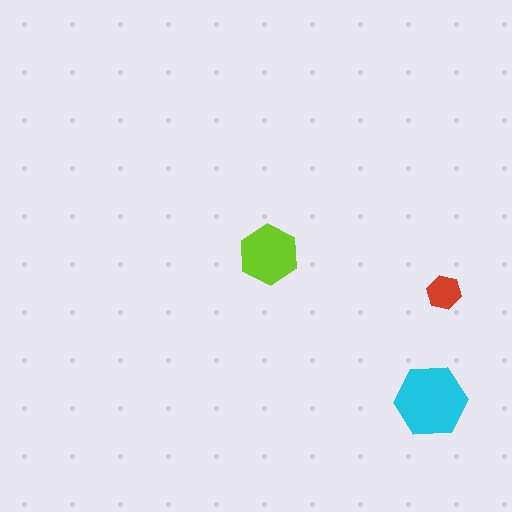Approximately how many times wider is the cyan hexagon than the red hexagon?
About 2 times wider.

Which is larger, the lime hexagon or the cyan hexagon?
The cyan one.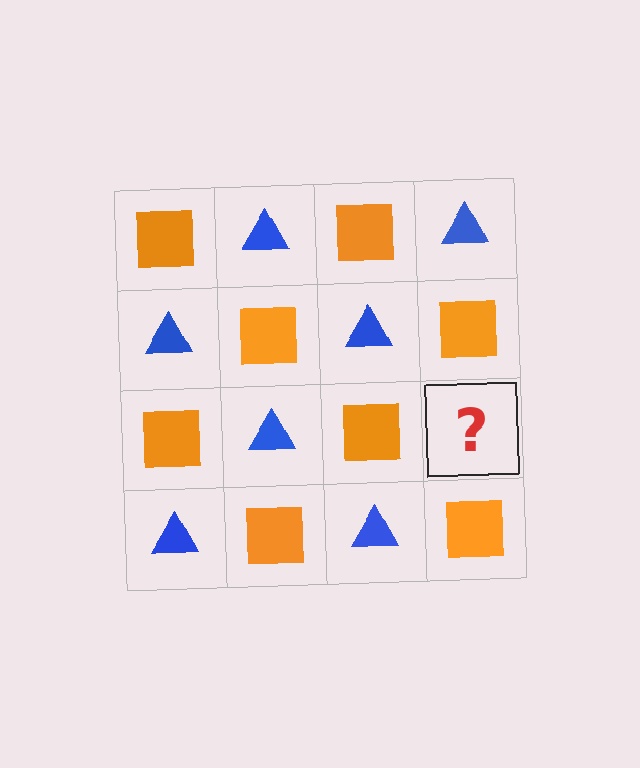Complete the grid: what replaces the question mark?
The question mark should be replaced with a blue triangle.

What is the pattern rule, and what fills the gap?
The rule is that it alternates orange square and blue triangle in a checkerboard pattern. The gap should be filled with a blue triangle.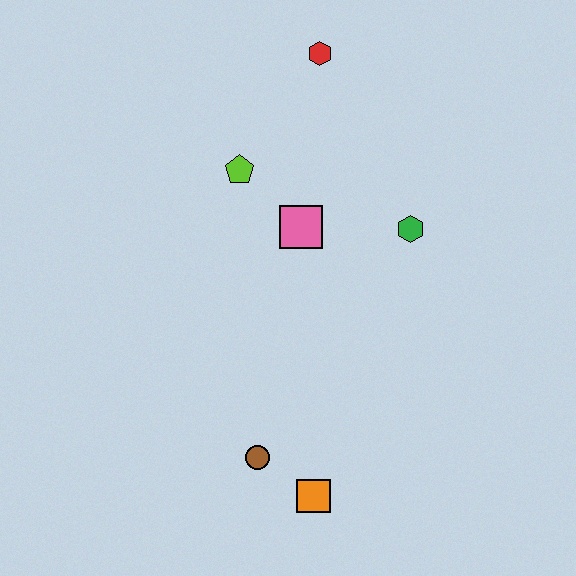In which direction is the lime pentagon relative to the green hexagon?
The lime pentagon is to the left of the green hexagon.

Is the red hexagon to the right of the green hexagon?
No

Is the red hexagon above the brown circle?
Yes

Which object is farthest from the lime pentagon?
The orange square is farthest from the lime pentagon.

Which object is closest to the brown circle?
The orange square is closest to the brown circle.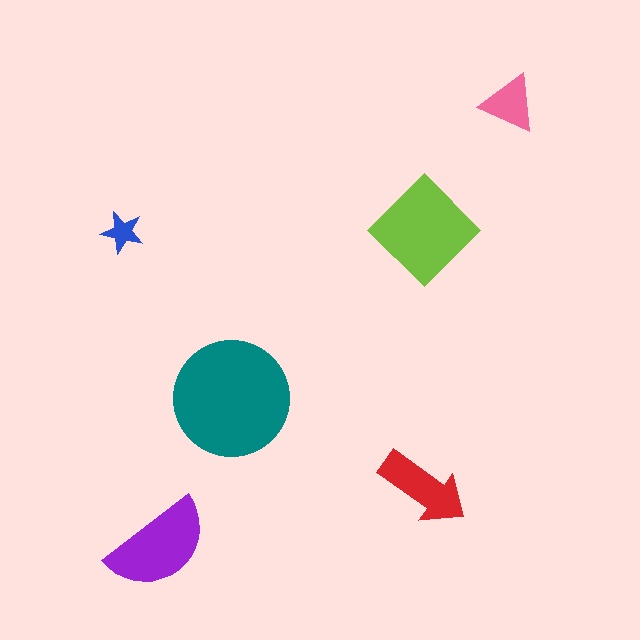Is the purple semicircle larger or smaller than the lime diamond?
Smaller.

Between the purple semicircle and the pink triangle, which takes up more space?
The purple semicircle.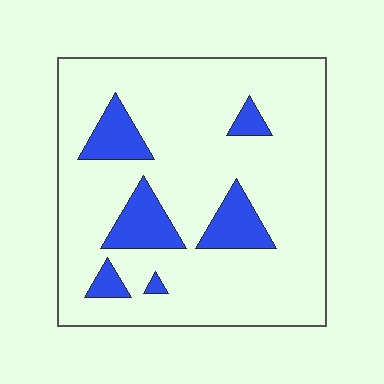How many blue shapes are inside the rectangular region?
6.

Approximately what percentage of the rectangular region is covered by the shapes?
Approximately 15%.